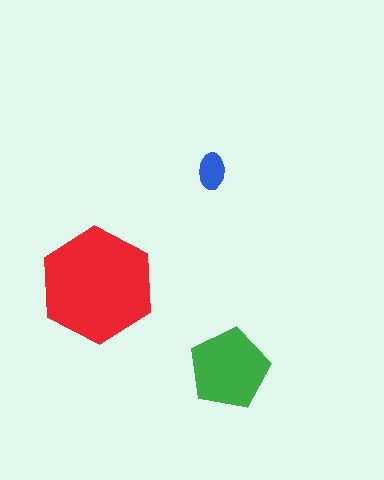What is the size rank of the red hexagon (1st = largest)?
1st.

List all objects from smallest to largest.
The blue ellipse, the green pentagon, the red hexagon.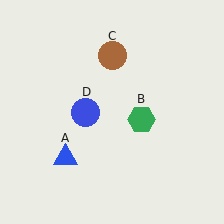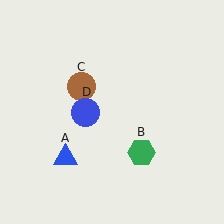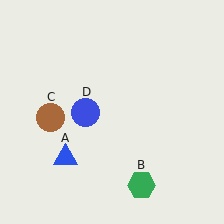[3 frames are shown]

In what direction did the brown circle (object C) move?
The brown circle (object C) moved down and to the left.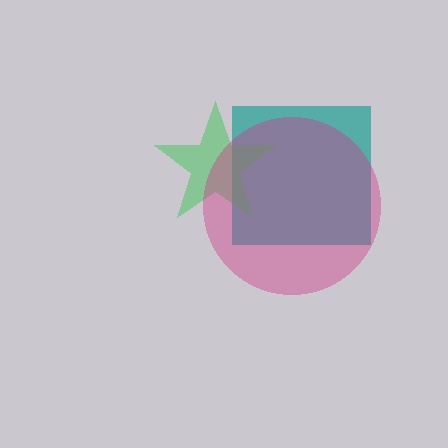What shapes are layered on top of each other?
The layered shapes are: a teal square, a green star, a magenta circle.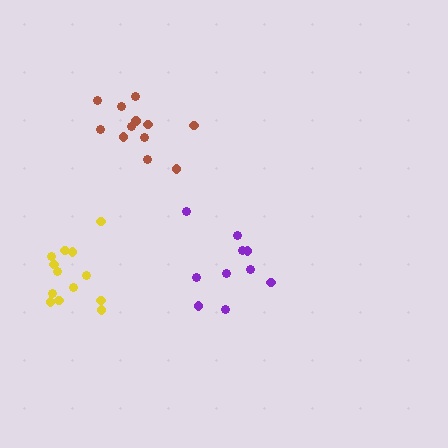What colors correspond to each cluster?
The clusters are colored: purple, brown, yellow.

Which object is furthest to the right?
The purple cluster is rightmost.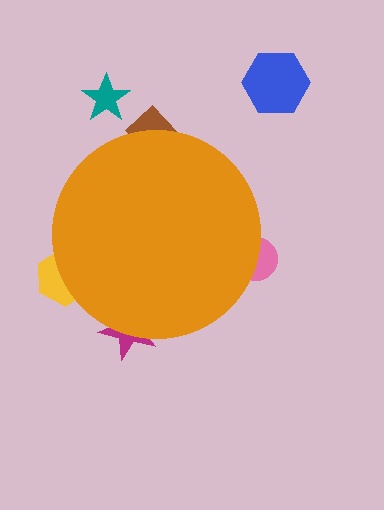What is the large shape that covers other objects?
An orange circle.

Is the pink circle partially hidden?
Yes, the pink circle is partially hidden behind the orange circle.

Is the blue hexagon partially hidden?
No, the blue hexagon is fully visible.